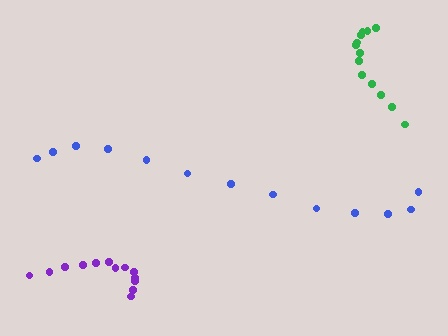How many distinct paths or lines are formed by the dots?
There are 3 distinct paths.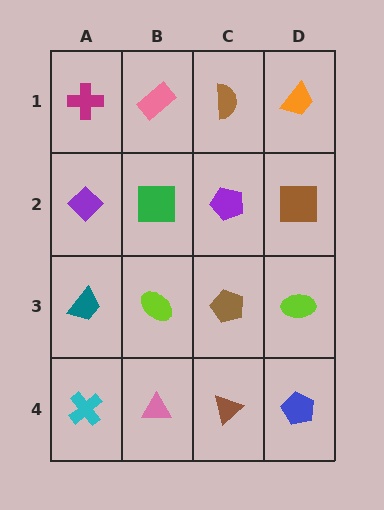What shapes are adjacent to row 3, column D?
A brown square (row 2, column D), a blue pentagon (row 4, column D), a brown pentagon (row 3, column C).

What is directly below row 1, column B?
A green square.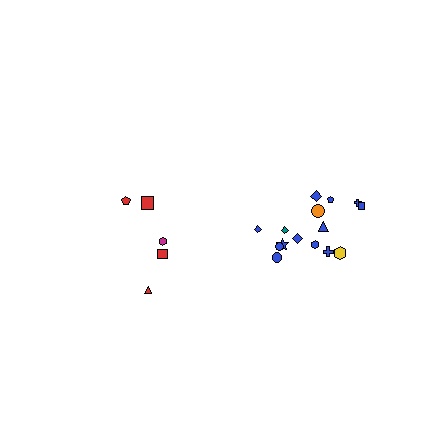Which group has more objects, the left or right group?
The right group.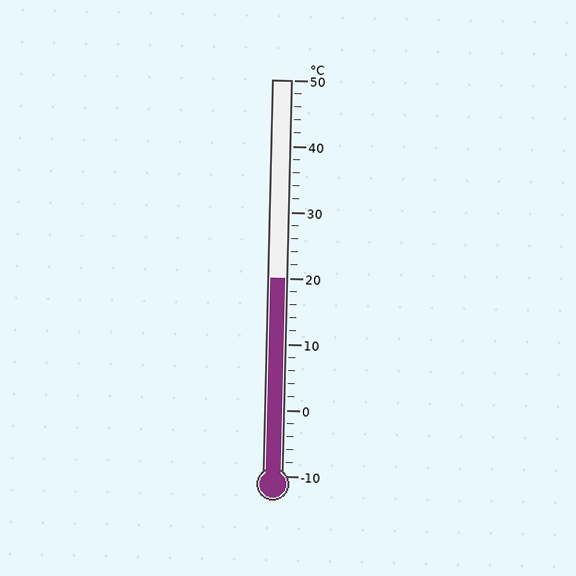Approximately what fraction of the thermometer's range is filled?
The thermometer is filled to approximately 50% of its range.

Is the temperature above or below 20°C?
The temperature is at 20°C.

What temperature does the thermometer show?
The thermometer shows approximately 20°C.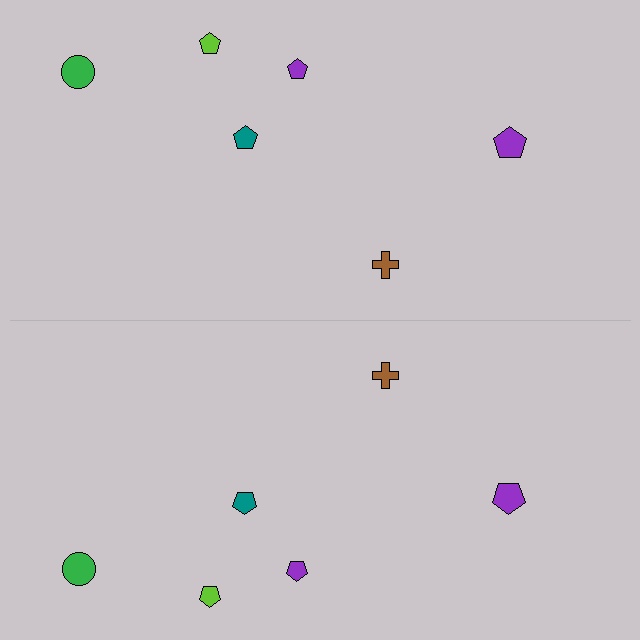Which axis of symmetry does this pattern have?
The pattern has a horizontal axis of symmetry running through the center of the image.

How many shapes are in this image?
There are 12 shapes in this image.